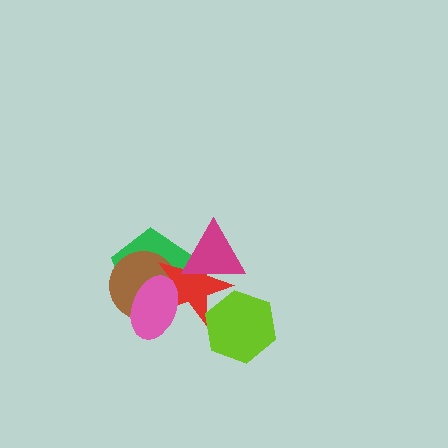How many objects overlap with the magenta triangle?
2 objects overlap with the magenta triangle.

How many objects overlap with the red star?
5 objects overlap with the red star.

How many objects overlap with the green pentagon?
4 objects overlap with the green pentagon.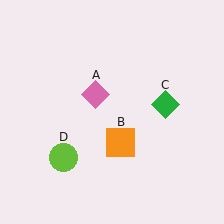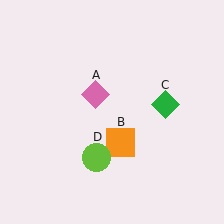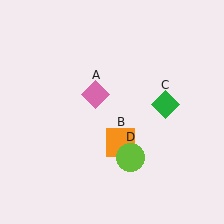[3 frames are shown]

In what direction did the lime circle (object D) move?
The lime circle (object D) moved right.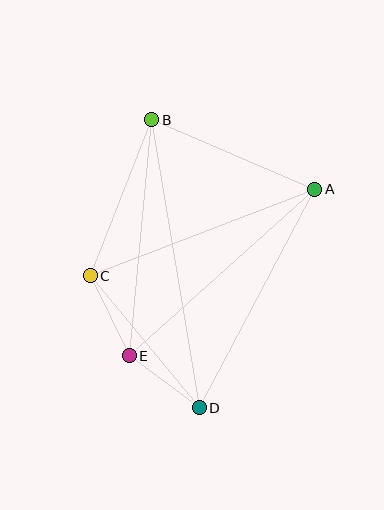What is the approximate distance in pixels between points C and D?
The distance between C and D is approximately 171 pixels.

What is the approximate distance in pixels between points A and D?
The distance between A and D is approximately 247 pixels.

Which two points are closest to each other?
Points D and E are closest to each other.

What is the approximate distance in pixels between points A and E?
The distance between A and E is approximately 249 pixels.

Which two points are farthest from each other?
Points B and D are farthest from each other.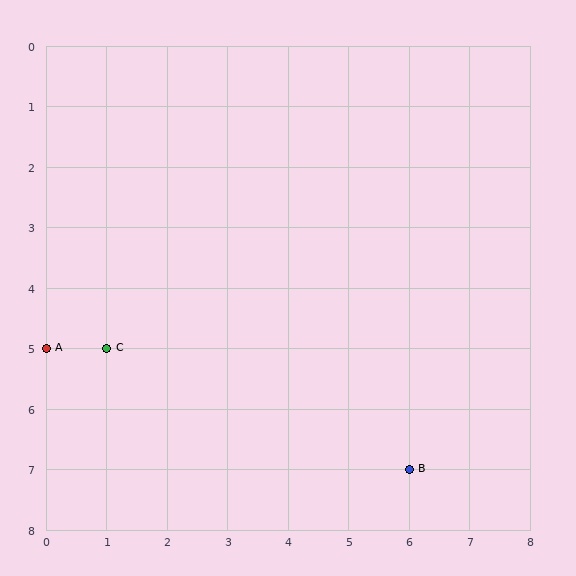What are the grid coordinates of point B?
Point B is at grid coordinates (6, 7).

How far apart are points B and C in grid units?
Points B and C are 5 columns and 2 rows apart (about 5.4 grid units diagonally).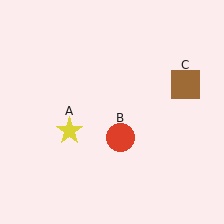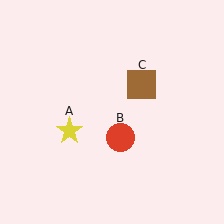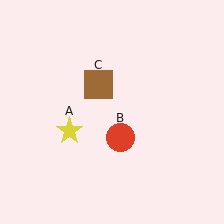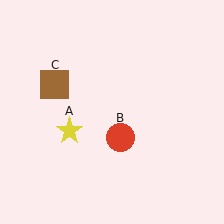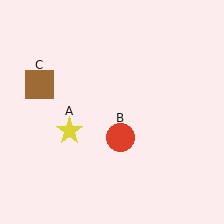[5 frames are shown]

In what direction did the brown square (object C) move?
The brown square (object C) moved left.